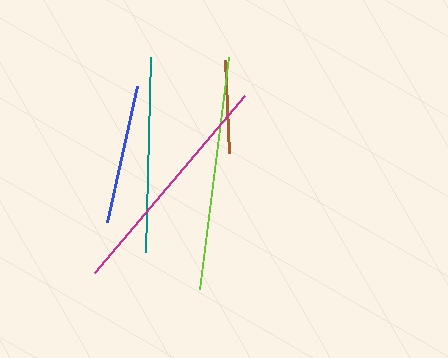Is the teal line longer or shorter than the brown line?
The teal line is longer than the brown line.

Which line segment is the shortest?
The brown line is the shortest at approximately 94 pixels.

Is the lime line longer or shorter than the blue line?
The lime line is longer than the blue line.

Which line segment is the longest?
The lime line is the longest at approximately 234 pixels.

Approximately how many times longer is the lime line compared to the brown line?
The lime line is approximately 2.5 times the length of the brown line.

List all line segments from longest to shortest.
From longest to shortest: lime, magenta, teal, blue, brown.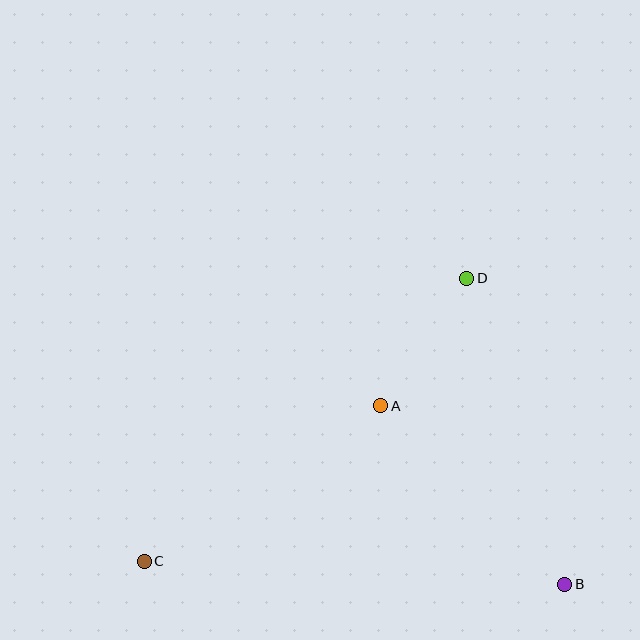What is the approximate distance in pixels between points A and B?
The distance between A and B is approximately 256 pixels.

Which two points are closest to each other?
Points A and D are closest to each other.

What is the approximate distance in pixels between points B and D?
The distance between B and D is approximately 321 pixels.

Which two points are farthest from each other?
Points C and D are farthest from each other.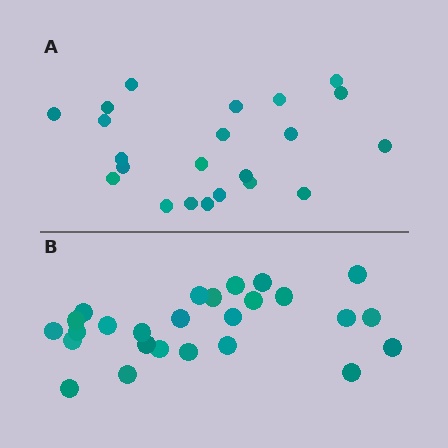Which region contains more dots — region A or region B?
Region B (the bottom region) has more dots.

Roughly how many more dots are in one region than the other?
Region B has about 4 more dots than region A.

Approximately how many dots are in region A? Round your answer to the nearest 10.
About 20 dots. (The exact count is 22, which rounds to 20.)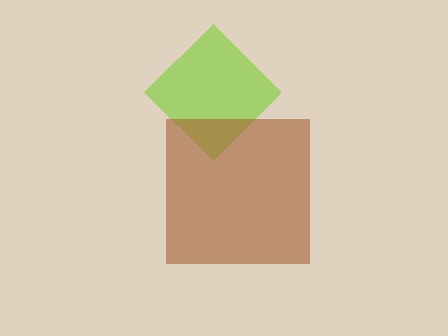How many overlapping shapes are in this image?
There are 2 overlapping shapes in the image.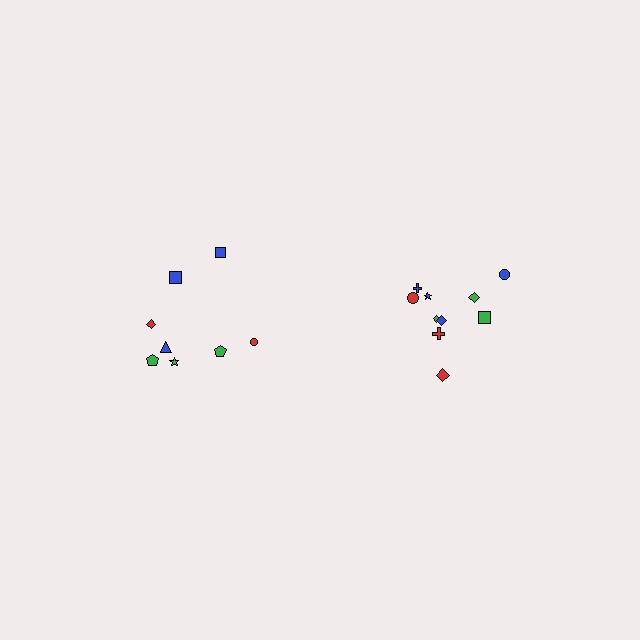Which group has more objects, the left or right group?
The right group.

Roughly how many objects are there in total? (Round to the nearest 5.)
Roughly 20 objects in total.